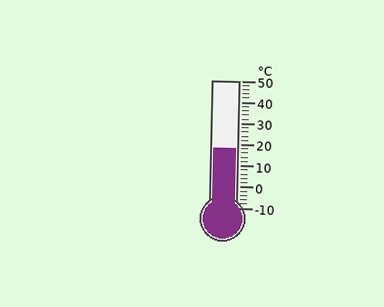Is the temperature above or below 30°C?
The temperature is below 30°C.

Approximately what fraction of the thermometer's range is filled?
The thermometer is filled to approximately 45% of its range.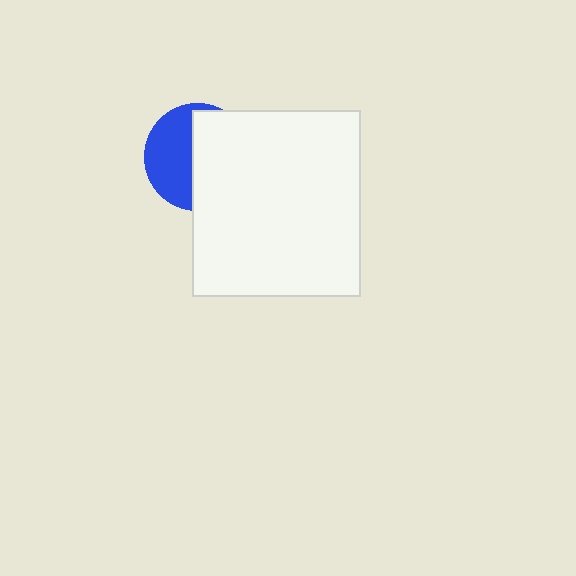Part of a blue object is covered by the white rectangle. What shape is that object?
It is a circle.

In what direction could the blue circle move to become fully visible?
The blue circle could move left. That would shift it out from behind the white rectangle entirely.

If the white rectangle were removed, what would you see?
You would see the complete blue circle.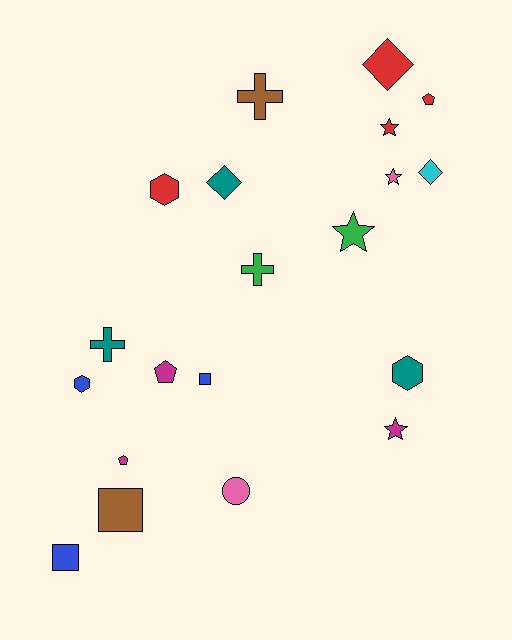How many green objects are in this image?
There are 2 green objects.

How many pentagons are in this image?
There are 3 pentagons.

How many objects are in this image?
There are 20 objects.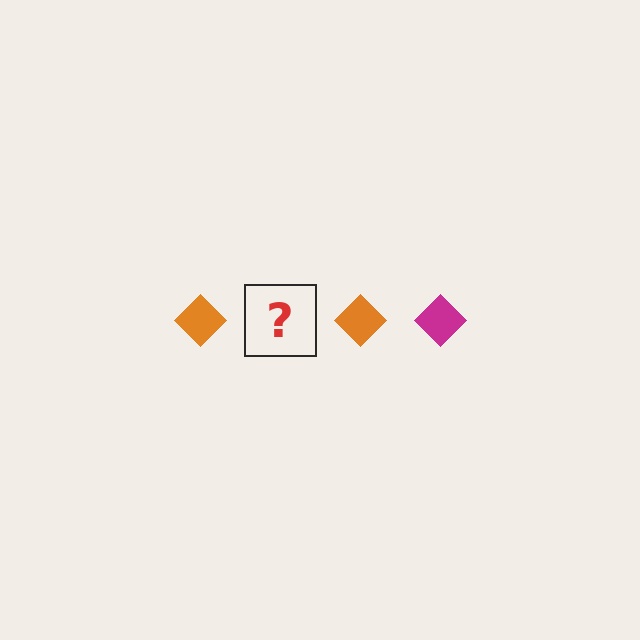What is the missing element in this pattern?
The missing element is a magenta diamond.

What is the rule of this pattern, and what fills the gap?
The rule is that the pattern cycles through orange, magenta diamonds. The gap should be filled with a magenta diamond.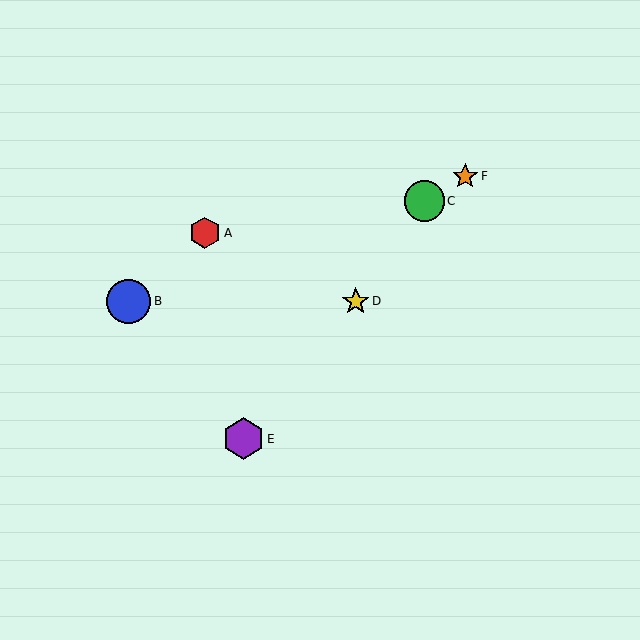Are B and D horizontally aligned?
Yes, both are at y≈301.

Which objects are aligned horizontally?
Objects B, D are aligned horizontally.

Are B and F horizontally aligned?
No, B is at y≈301 and F is at y≈176.